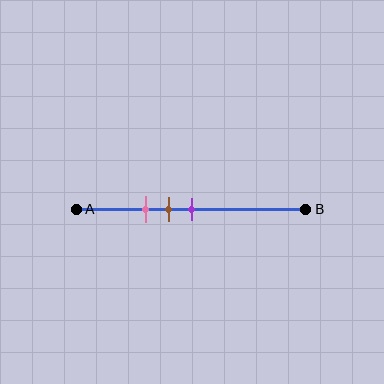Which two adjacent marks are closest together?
The brown and purple marks are the closest adjacent pair.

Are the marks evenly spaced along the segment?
Yes, the marks are approximately evenly spaced.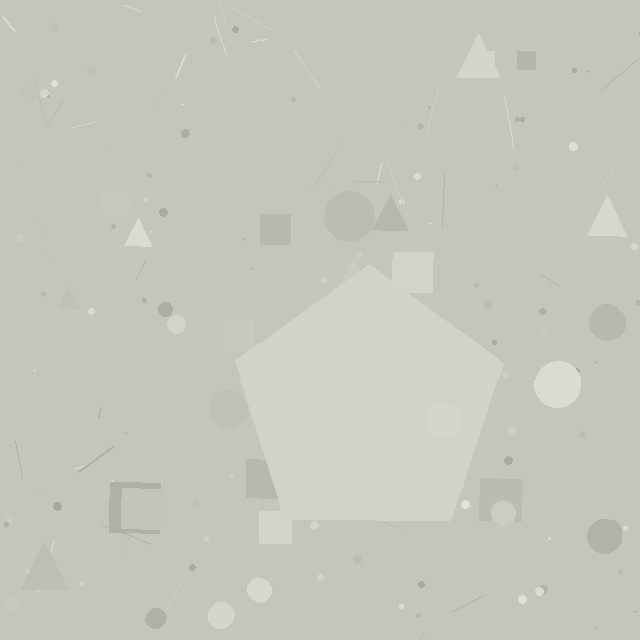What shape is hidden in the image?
A pentagon is hidden in the image.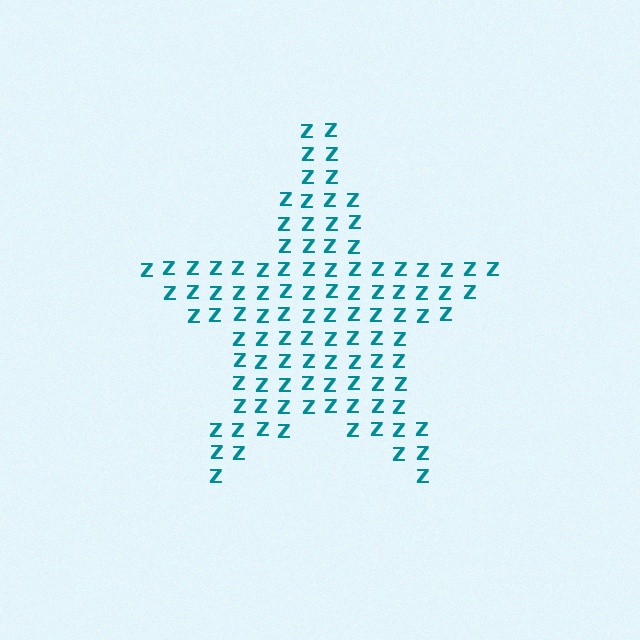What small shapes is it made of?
It is made of small letter Z's.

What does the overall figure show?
The overall figure shows a star.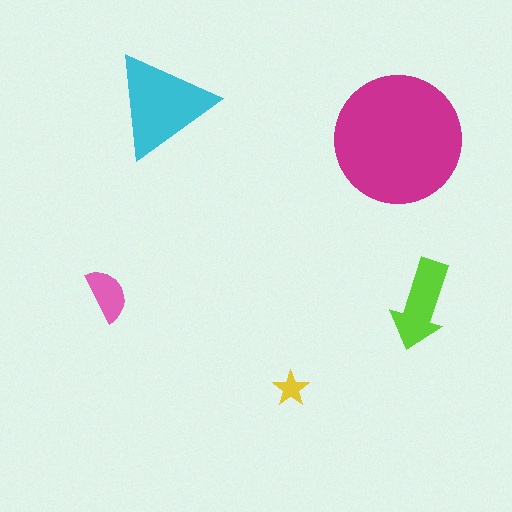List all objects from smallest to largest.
The yellow star, the pink semicircle, the lime arrow, the cyan triangle, the magenta circle.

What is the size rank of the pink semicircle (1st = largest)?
4th.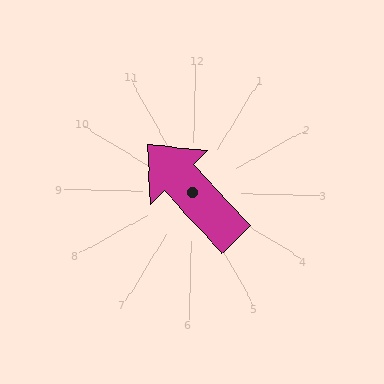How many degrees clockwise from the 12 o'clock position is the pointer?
Approximately 316 degrees.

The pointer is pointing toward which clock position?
Roughly 11 o'clock.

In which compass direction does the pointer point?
Northwest.